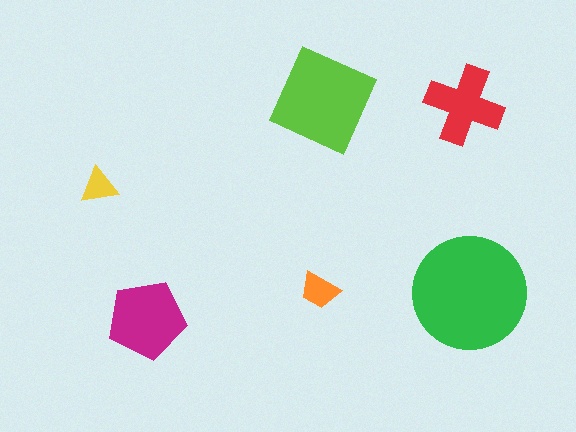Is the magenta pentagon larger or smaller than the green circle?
Smaller.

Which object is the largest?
The green circle.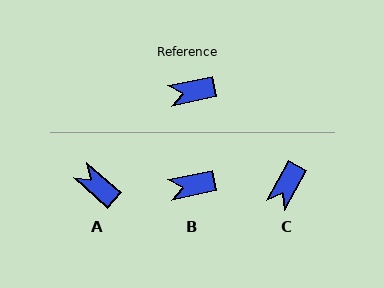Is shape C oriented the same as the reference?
No, it is off by about 49 degrees.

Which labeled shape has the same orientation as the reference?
B.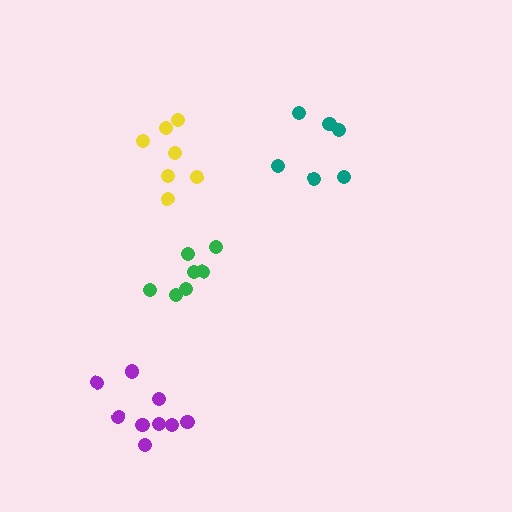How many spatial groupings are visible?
There are 4 spatial groupings.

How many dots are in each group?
Group 1: 6 dots, Group 2: 9 dots, Group 3: 7 dots, Group 4: 7 dots (29 total).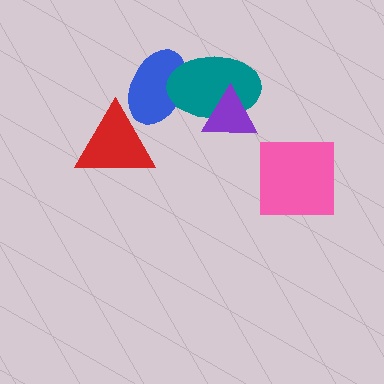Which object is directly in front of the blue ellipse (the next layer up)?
The teal ellipse is directly in front of the blue ellipse.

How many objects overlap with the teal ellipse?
2 objects overlap with the teal ellipse.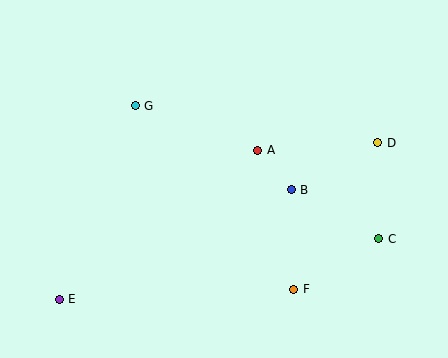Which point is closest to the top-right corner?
Point D is closest to the top-right corner.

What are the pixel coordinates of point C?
Point C is at (379, 239).